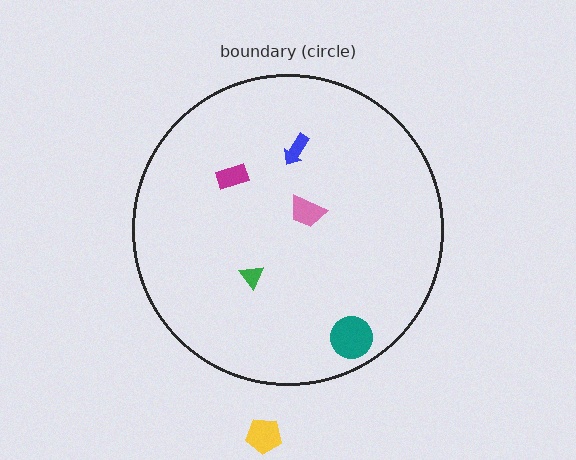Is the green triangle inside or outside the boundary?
Inside.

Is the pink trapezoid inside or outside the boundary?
Inside.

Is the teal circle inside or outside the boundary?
Inside.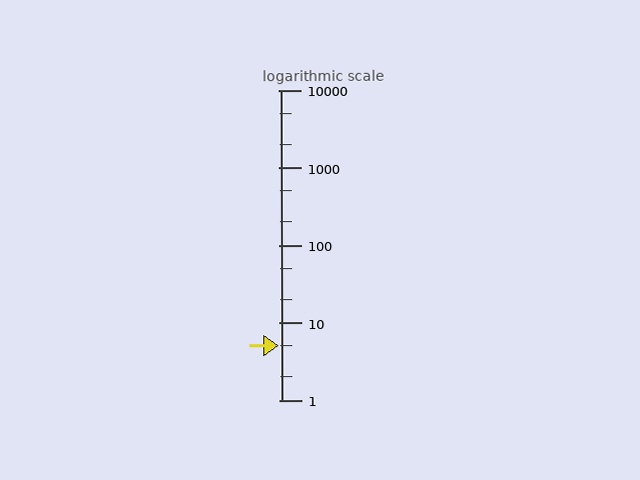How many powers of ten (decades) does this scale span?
The scale spans 4 decades, from 1 to 10000.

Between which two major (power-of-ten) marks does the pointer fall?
The pointer is between 1 and 10.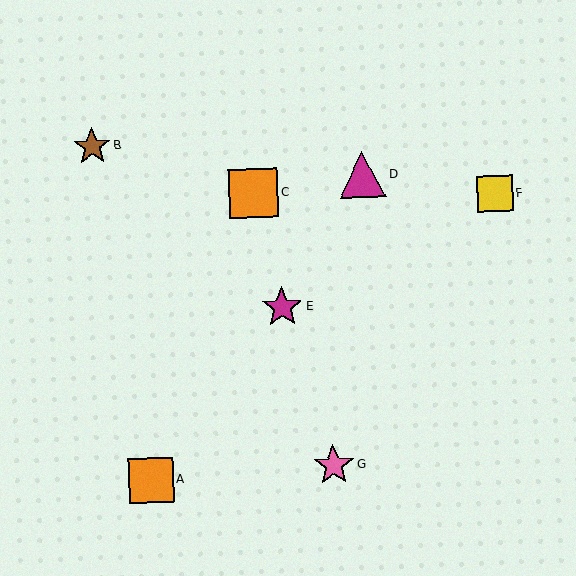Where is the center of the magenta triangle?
The center of the magenta triangle is at (363, 175).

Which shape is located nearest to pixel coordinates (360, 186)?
The magenta triangle (labeled D) at (363, 175) is nearest to that location.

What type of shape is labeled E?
Shape E is a magenta star.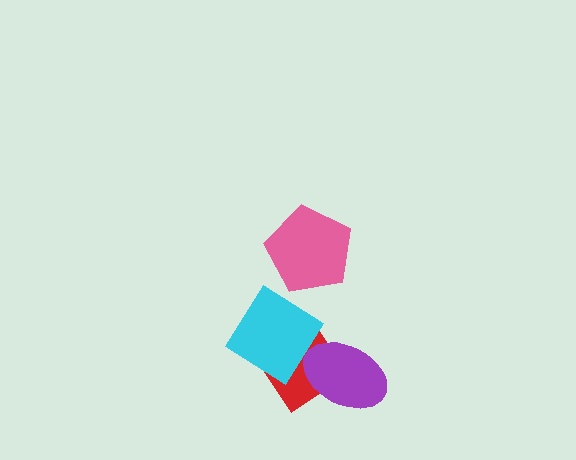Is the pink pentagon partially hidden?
No, no other shape covers it.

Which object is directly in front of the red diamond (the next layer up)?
The purple ellipse is directly in front of the red diamond.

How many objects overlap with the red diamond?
2 objects overlap with the red diamond.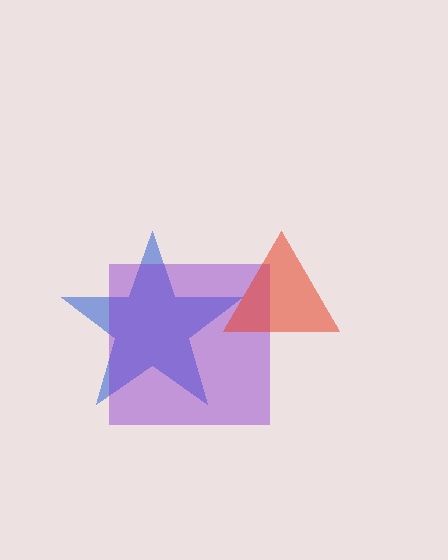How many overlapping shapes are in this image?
There are 3 overlapping shapes in the image.